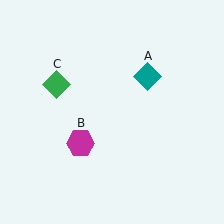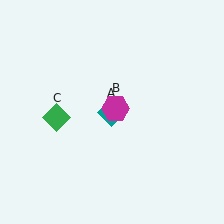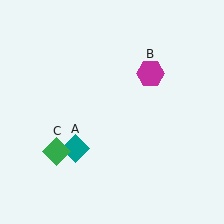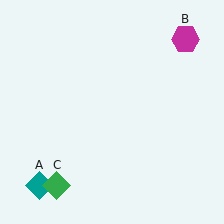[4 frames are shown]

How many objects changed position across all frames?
3 objects changed position: teal diamond (object A), magenta hexagon (object B), green diamond (object C).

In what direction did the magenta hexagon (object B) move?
The magenta hexagon (object B) moved up and to the right.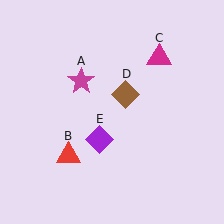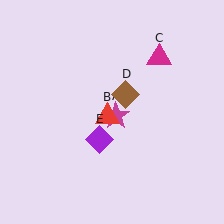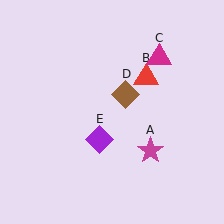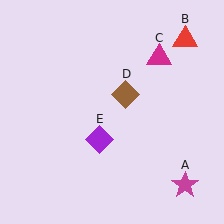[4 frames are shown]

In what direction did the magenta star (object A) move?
The magenta star (object A) moved down and to the right.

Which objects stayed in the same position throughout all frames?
Magenta triangle (object C) and brown diamond (object D) and purple diamond (object E) remained stationary.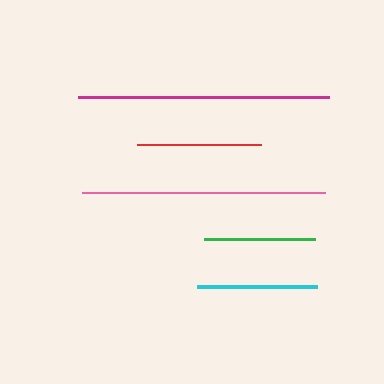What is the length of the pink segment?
The pink segment is approximately 242 pixels long.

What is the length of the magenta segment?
The magenta segment is approximately 251 pixels long.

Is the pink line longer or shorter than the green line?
The pink line is longer than the green line.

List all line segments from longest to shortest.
From longest to shortest: magenta, pink, red, cyan, green.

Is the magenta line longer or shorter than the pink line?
The magenta line is longer than the pink line.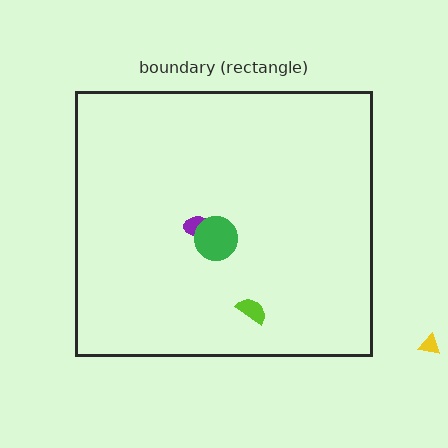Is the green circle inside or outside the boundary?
Inside.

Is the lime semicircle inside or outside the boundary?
Inside.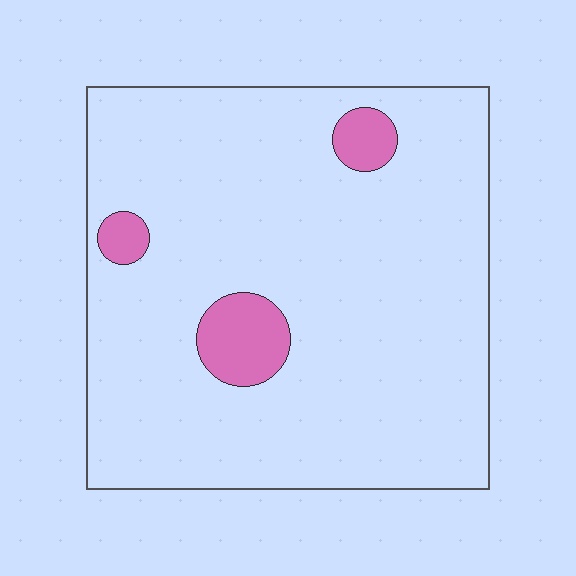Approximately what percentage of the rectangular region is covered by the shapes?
Approximately 10%.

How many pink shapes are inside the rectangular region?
3.